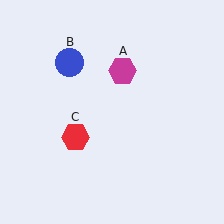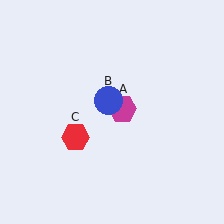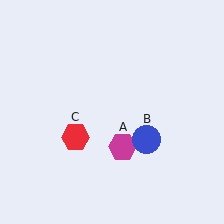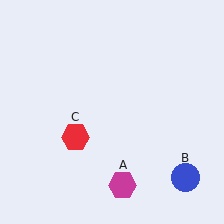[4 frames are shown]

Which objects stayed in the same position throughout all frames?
Red hexagon (object C) remained stationary.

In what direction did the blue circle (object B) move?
The blue circle (object B) moved down and to the right.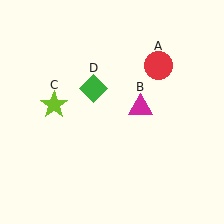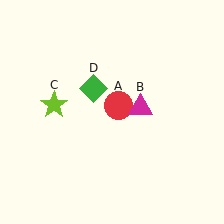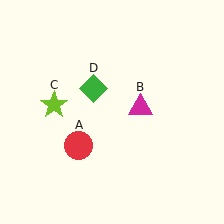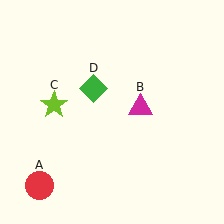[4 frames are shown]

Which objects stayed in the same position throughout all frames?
Magenta triangle (object B) and lime star (object C) and green diamond (object D) remained stationary.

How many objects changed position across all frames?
1 object changed position: red circle (object A).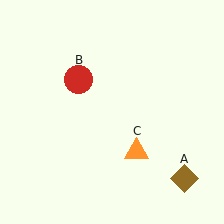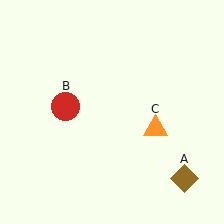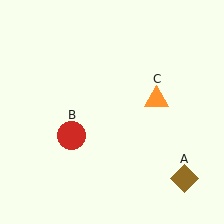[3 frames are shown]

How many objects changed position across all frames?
2 objects changed position: red circle (object B), orange triangle (object C).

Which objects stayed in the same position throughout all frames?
Brown diamond (object A) remained stationary.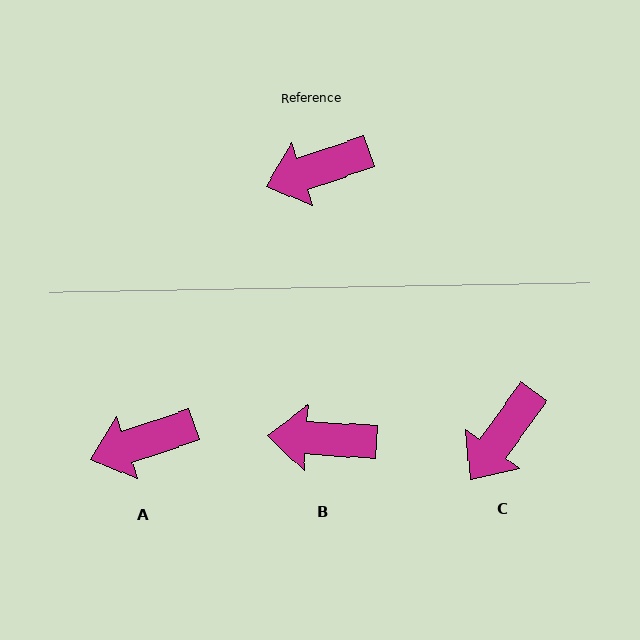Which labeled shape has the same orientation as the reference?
A.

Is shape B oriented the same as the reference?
No, it is off by about 22 degrees.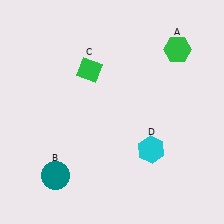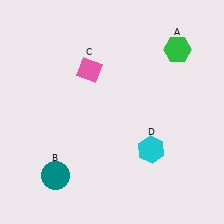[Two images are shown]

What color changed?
The diamond (C) changed from green in Image 1 to pink in Image 2.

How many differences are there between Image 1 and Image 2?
There is 1 difference between the two images.